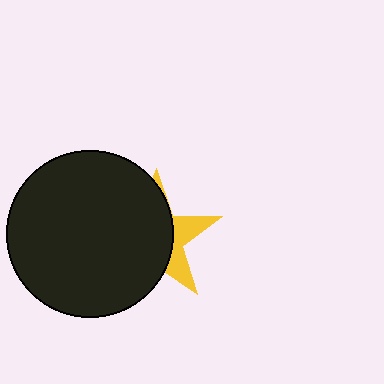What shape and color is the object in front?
The object in front is a black circle.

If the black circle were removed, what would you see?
You would see the complete yellow star.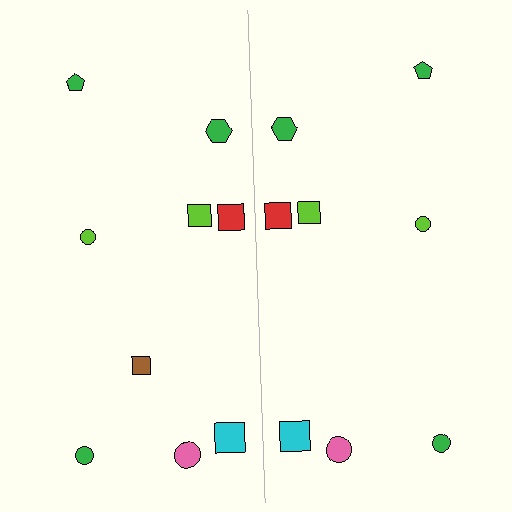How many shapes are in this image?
There are 17 shapes in this image.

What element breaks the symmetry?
A brown square is missing from the right side.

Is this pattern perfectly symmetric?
No, the pattern is not perfectly symmetric. A brown square is missing from the right side.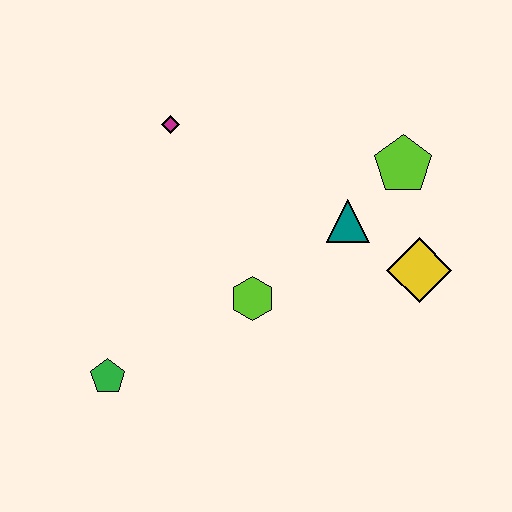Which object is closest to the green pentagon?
The lime hexagon is closest to the green pentagon.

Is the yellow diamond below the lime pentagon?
Yes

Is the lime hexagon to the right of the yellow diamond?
No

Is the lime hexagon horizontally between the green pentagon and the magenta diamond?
No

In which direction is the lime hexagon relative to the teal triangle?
The lime hexagon is to the left of the teal triangle.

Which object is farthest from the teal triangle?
The green pentagon is farthest from the teal triangle.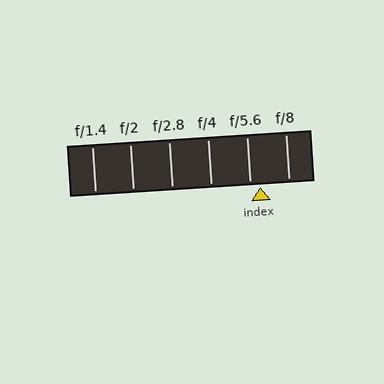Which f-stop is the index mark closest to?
The index mark is closest to f/5.6.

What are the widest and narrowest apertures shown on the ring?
The widest aperture shown is f/1.4 and the narrowest is f/8.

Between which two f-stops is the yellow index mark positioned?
The index mark is between f/5.6 and f/8.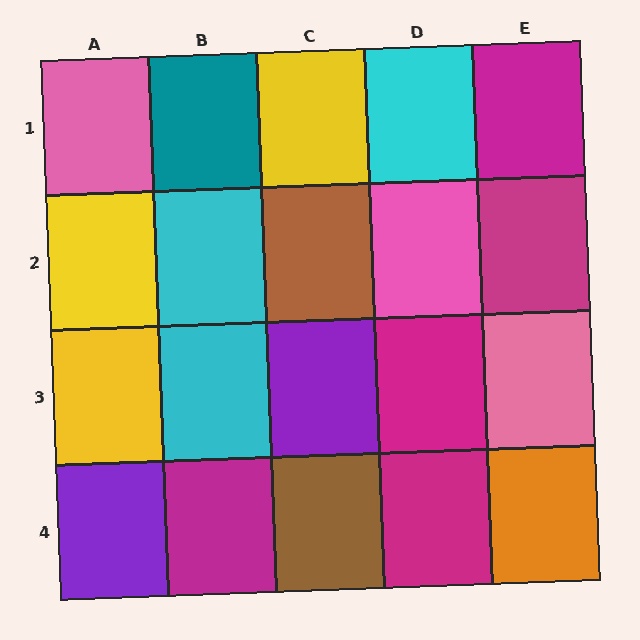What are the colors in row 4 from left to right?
Purple, magenta, brown, magenta, orange.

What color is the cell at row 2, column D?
Pink.